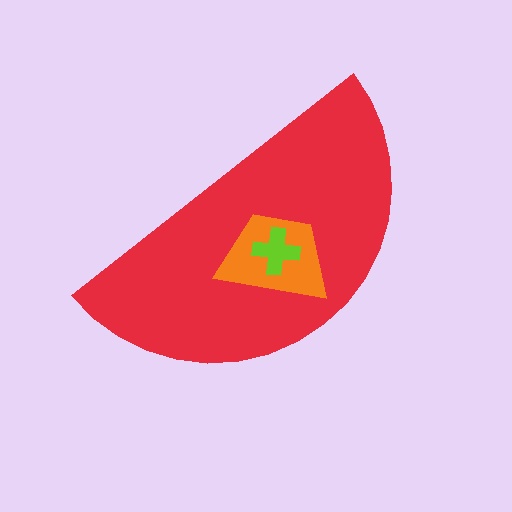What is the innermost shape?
The lime cross.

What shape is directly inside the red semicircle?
The orange trapezoid.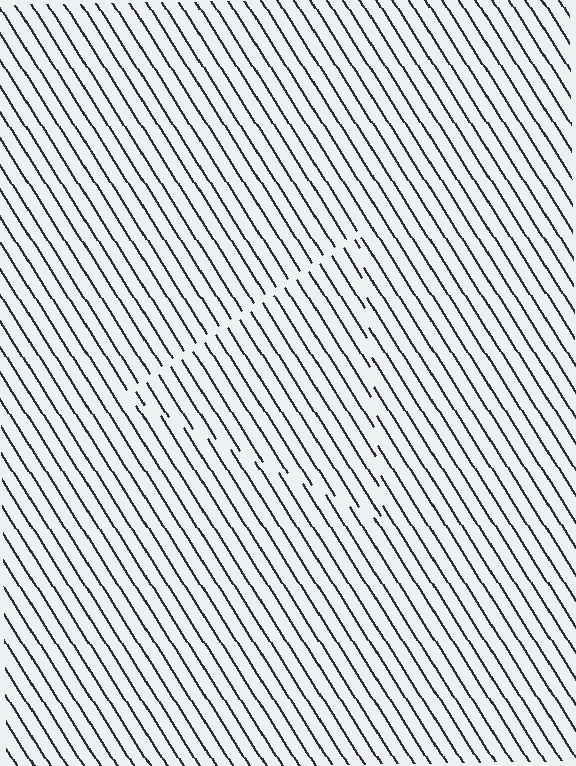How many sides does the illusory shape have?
3 sides — the line-ends trace a triangle.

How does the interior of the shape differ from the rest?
The interior of the shape contains the same grating, shifted by half a period — the contour is defined by the phase discontinuity where line-ends from the inner and outer gratings abut.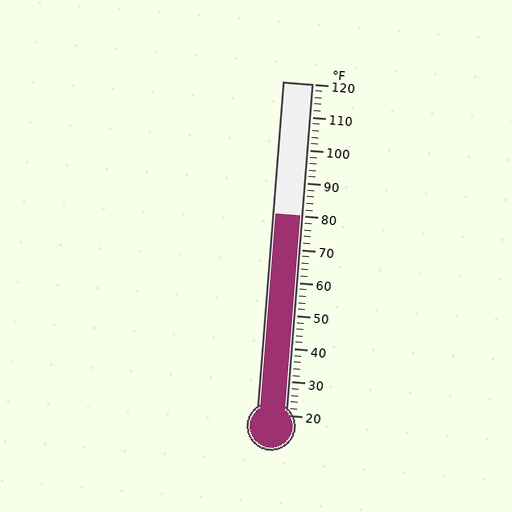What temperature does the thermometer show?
The thermometer shows approximately 80°F.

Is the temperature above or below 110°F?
The temperature is below 110°F.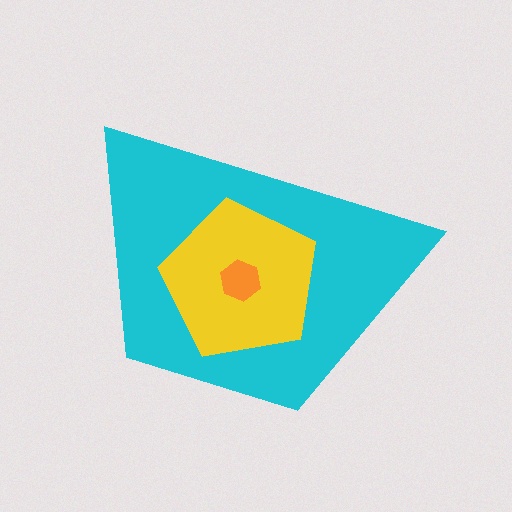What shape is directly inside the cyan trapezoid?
The yellow pentagon.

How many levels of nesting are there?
3.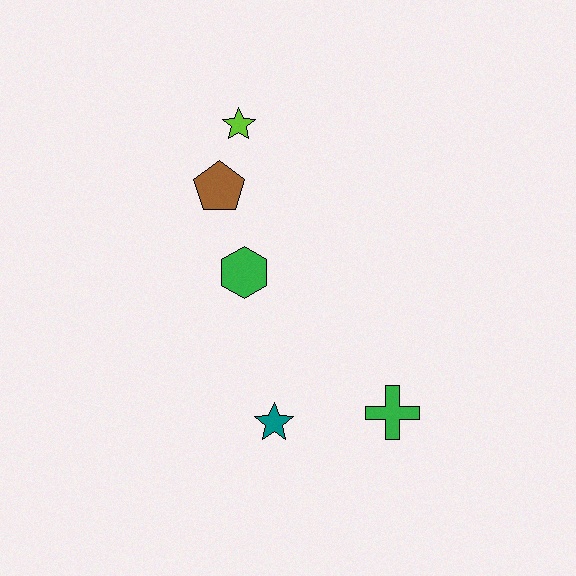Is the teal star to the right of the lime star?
Yes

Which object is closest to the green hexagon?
The brown pentagon is closest to the green hexagon.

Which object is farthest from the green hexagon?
The green cross is farthest from the green hexagon.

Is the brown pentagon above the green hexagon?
Yes